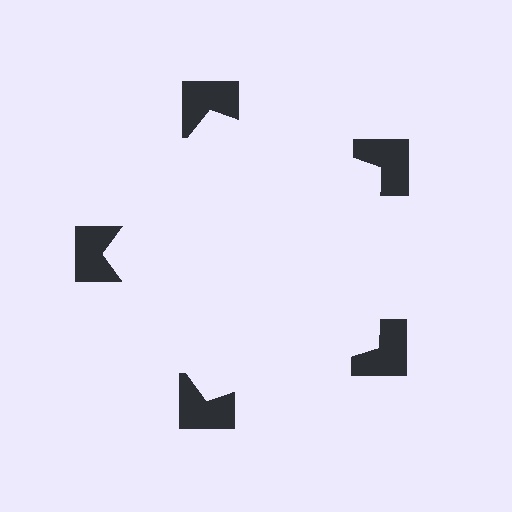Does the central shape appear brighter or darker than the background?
It typically appears slightly brighter than the background, even though no actual brightness change is drawn.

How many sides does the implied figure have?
5 sides.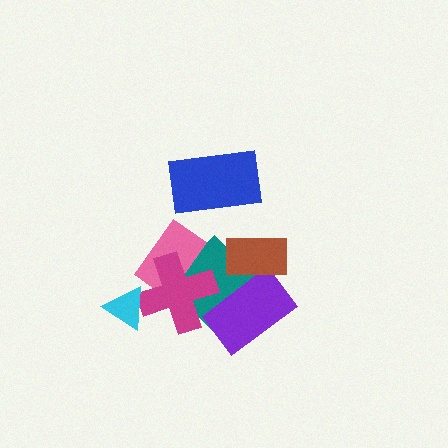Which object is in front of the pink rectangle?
The magenta cross is in front of the pink rectangle.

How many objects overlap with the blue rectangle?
0 objects overlap with the blue rectangle.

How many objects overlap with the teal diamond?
4 objects overlap with the teal diamond.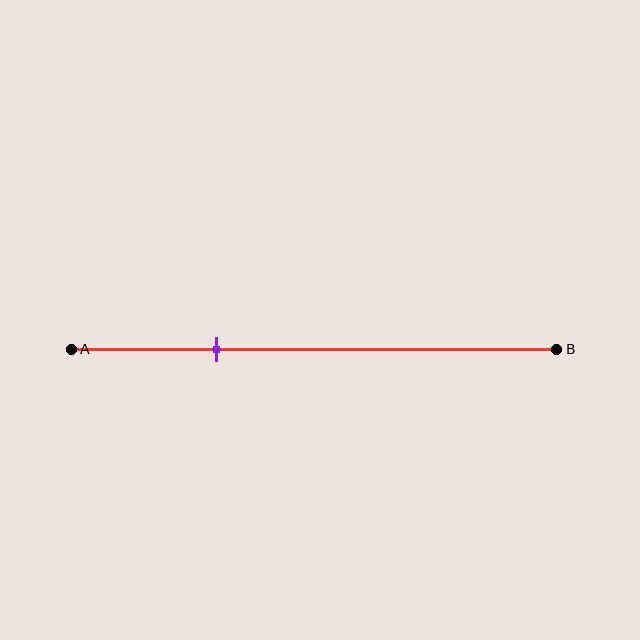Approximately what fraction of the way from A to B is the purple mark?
The purple mark is approximately 30% of the way from A to B.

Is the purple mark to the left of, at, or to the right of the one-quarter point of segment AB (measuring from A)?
The purple mark is to the right of the one-quarter point of segment AB.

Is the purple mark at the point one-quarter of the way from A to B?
No, the mark is at about 30% from A, not at the 25% one-quarter point.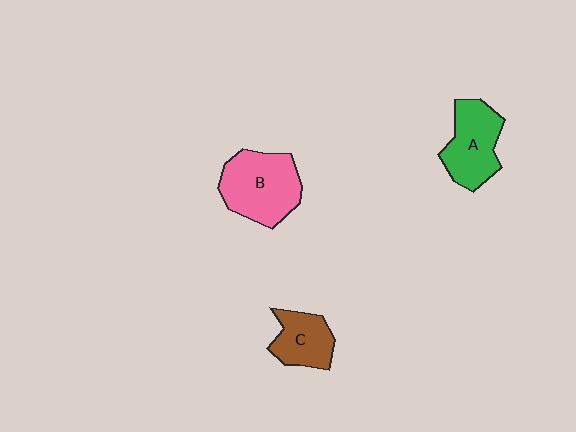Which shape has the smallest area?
Shape C (brown).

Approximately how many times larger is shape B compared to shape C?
Approximately 1.6 times.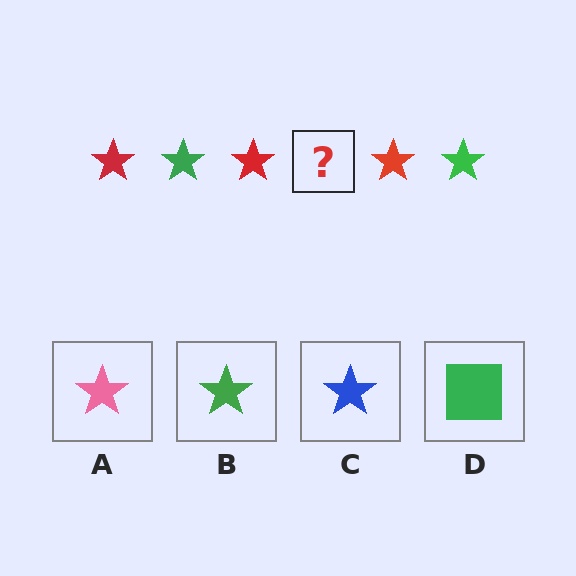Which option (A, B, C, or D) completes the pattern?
B.